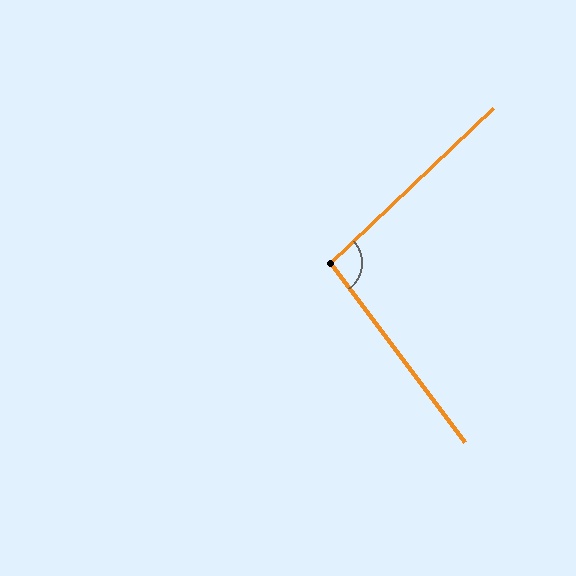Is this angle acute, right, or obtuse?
It is obtuse.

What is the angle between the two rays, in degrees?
Approximately 97 degrees.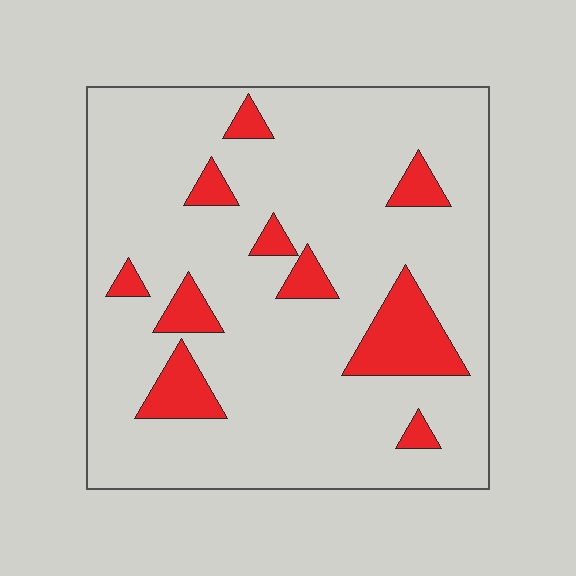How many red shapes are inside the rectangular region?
10.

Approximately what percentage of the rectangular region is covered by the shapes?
Approximately 15%.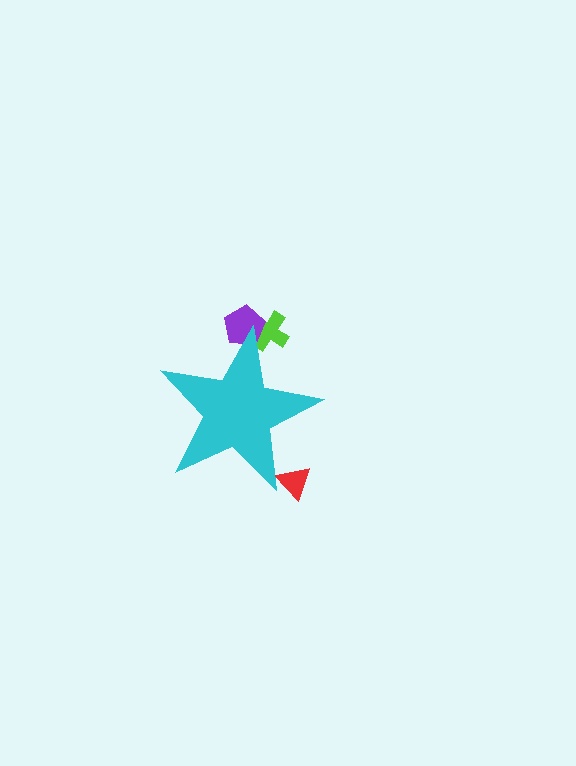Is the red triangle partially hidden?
Yes, the red triangle is partially hidden behind the cyan star.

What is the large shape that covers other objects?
A cyan star.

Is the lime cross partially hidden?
Yes, the lime cross is partially hidden behind the cyan star.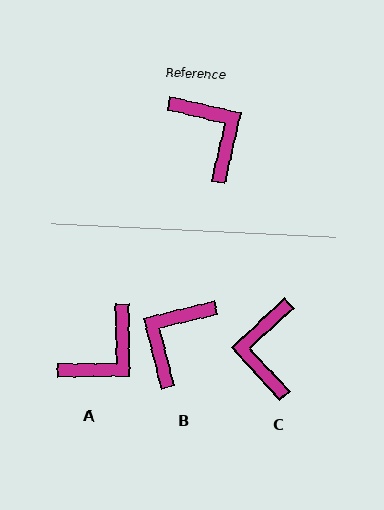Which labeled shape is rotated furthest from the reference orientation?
C, about 145 degrees away.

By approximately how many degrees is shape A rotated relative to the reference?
Approximately 76 degrees clockwise.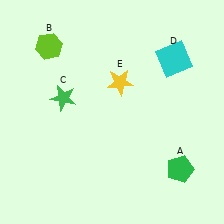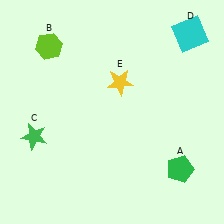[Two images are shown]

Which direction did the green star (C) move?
The green star (C) moved down.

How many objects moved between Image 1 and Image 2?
2 objects moved between the two images.